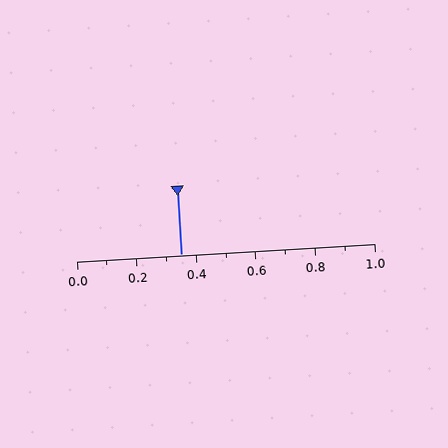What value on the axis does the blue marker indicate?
The marker indicates approximately 0.35.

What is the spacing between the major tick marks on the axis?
The major ticks are spaced 0.2 apart.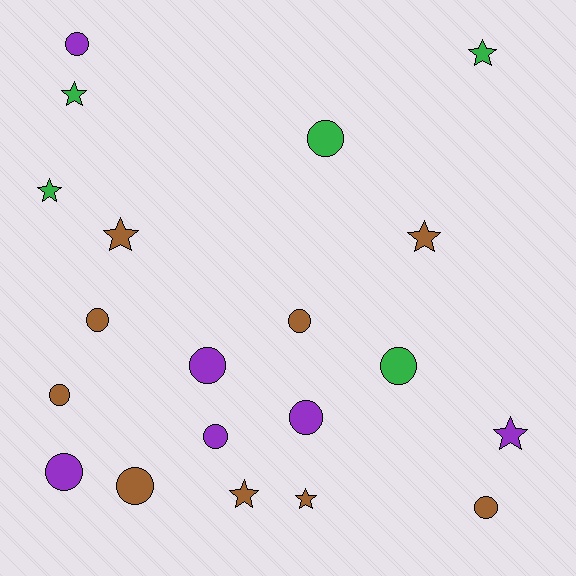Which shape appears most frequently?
Circle, with 12 objects.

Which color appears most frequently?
Brown, with 9 objects.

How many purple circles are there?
There are 5 purple circles.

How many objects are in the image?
There are 20 objects.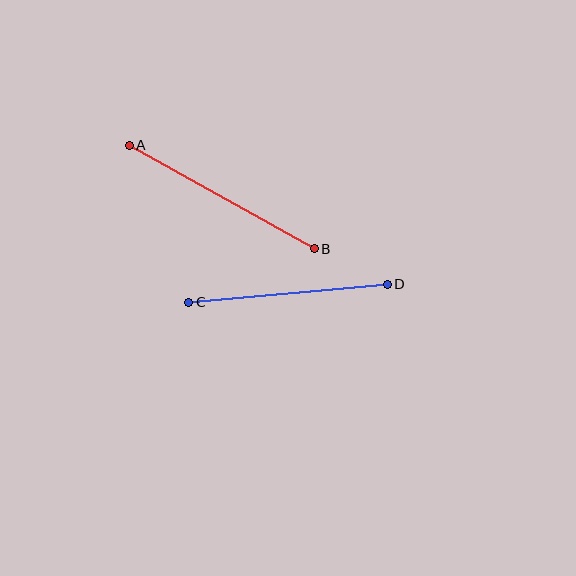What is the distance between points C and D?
The distance is approximately 199 pixels.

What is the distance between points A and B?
The distance is approximately 212 pixels.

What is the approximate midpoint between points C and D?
The midpoint is at approximately (288, 293) pixels.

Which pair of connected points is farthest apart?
Points A and B are farthest apart.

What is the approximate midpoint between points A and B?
The midpoint is at approximately (222, 197) pixels.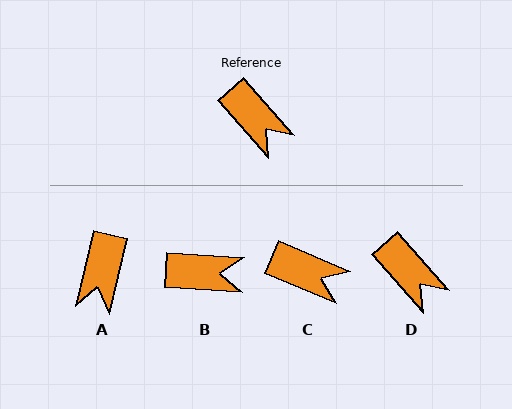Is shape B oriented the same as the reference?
No, it is off by about 44 degrees.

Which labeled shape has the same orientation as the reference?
D.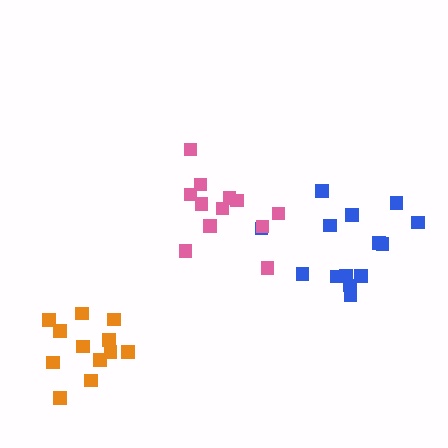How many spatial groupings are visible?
There are 3 spatial groupings.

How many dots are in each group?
Group 1: 14 dots, Group 2: 12 dots, Group 3: 12 dots (38 total).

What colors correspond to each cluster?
The clusters are colored: blue, pink, orange.